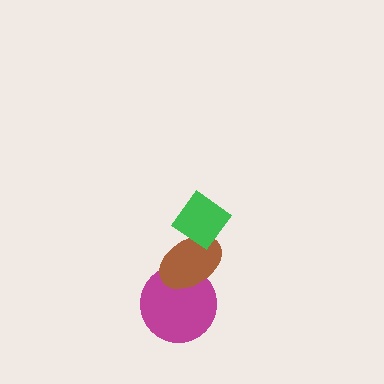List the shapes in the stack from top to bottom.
From top to bottom: the green diamond, the brown ellipse, the magenta circle.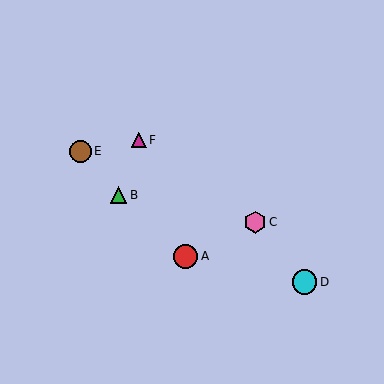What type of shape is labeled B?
Shape B is a green triangle.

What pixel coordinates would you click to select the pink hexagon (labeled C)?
Click at (255, 222) to select the pink hexagon C.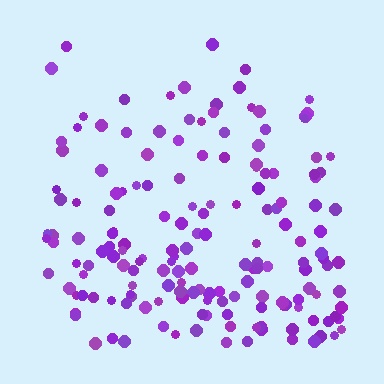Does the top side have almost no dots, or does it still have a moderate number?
Still a moderate number, just noticeably fewer than the bottom.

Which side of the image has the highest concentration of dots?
The bottom.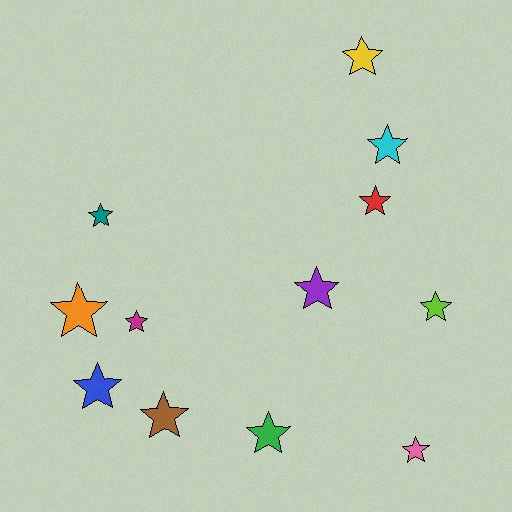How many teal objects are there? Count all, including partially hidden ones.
There is 1 teal object.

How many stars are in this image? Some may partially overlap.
There are 12 stars.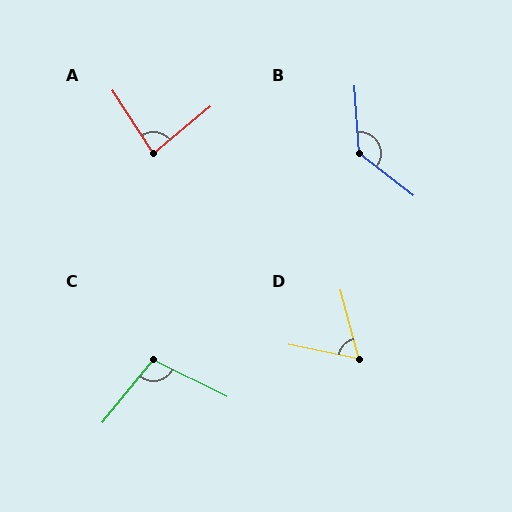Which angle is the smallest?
D, at approximately 63 degrees.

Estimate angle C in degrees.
Approximately 103 degrees.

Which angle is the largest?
B, at approximately 131 degrees.